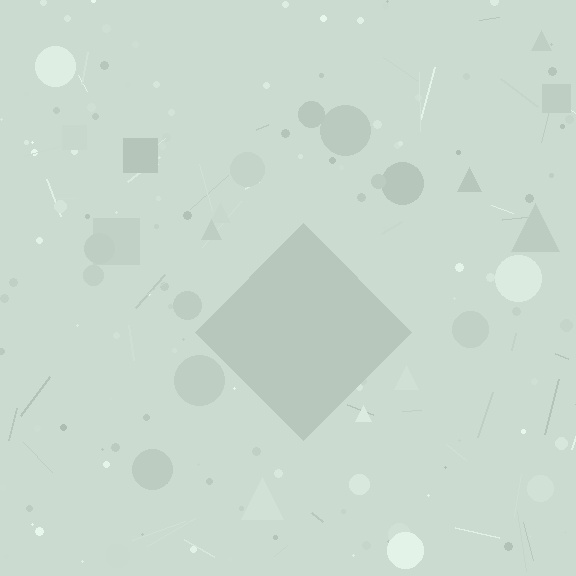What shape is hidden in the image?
A diamond is hidden in the image.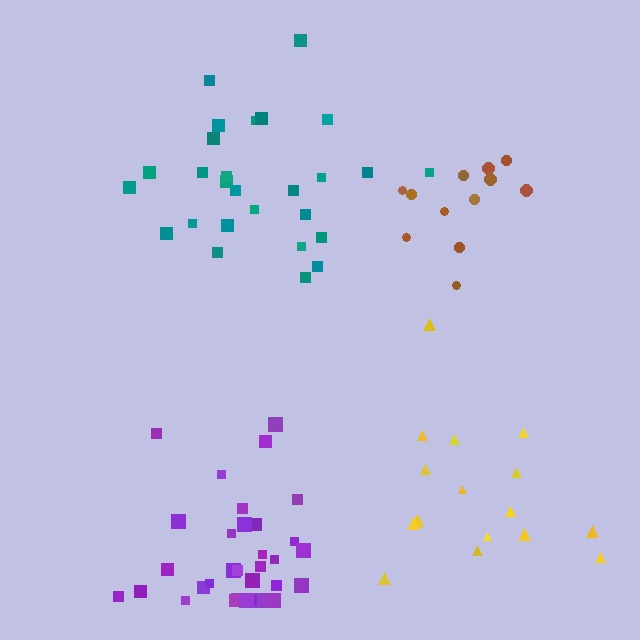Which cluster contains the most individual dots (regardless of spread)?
Purple (32).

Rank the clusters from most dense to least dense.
purple, brown, teal, yellow.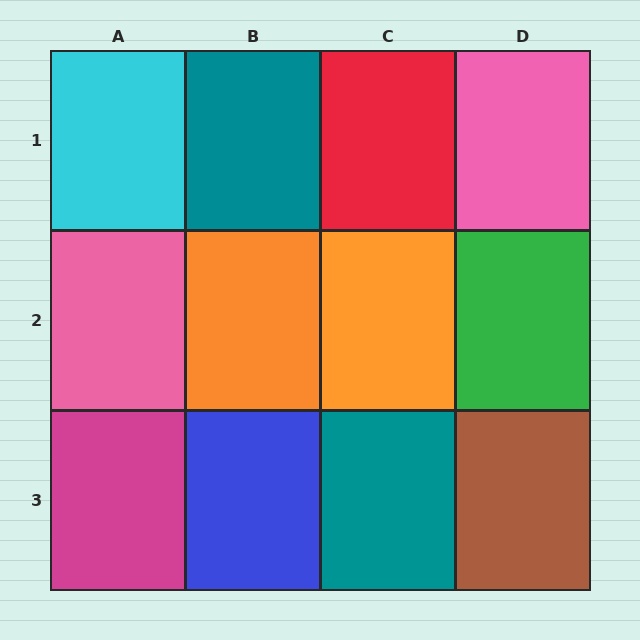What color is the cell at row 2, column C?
Orange.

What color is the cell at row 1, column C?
Red.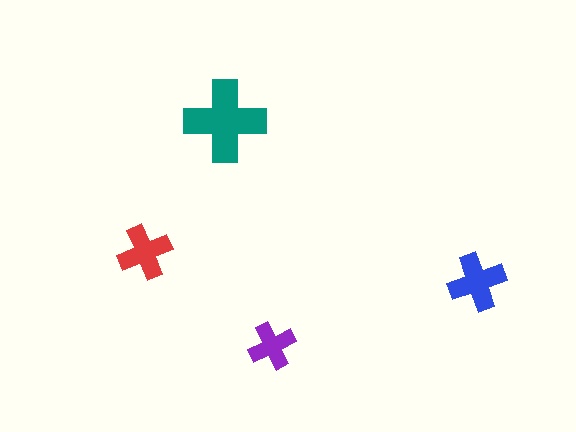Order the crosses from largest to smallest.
the teal one, the blue one, the red one, the purple one.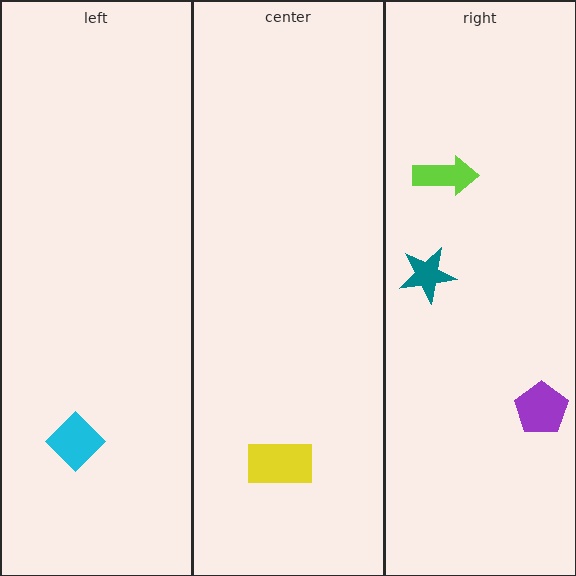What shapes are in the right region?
The teal star, the lime arrow, the purple pentagon.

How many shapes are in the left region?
1.